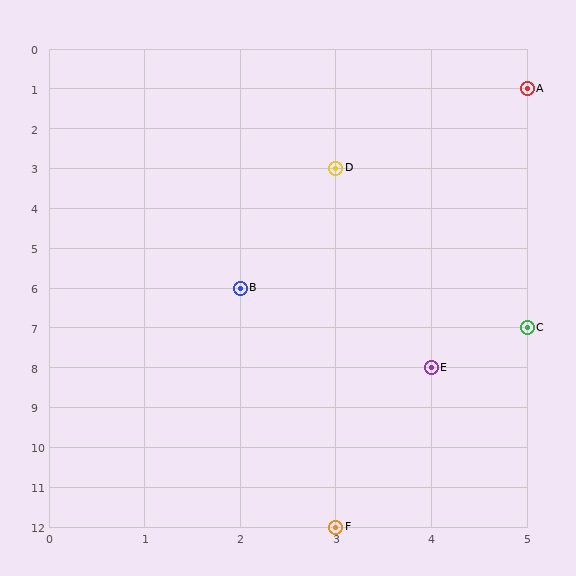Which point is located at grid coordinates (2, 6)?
Point B is at (2, 6).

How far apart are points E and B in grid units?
Points E and B are 2 columns and 2 rows apart (about 2.8 grid units diagonally).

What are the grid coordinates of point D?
Point D is at grid coordinates (3, 3).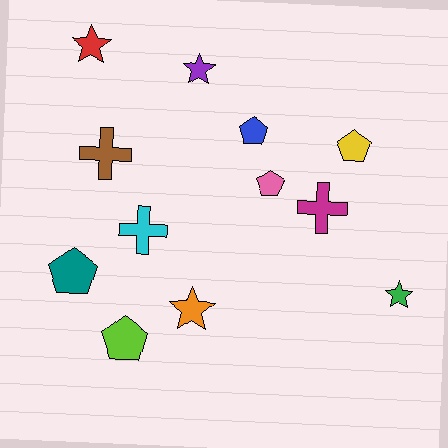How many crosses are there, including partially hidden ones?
There are 3 crosses.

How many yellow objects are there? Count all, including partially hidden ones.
There is 1 yellow object.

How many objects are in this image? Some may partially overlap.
There are 12 objects.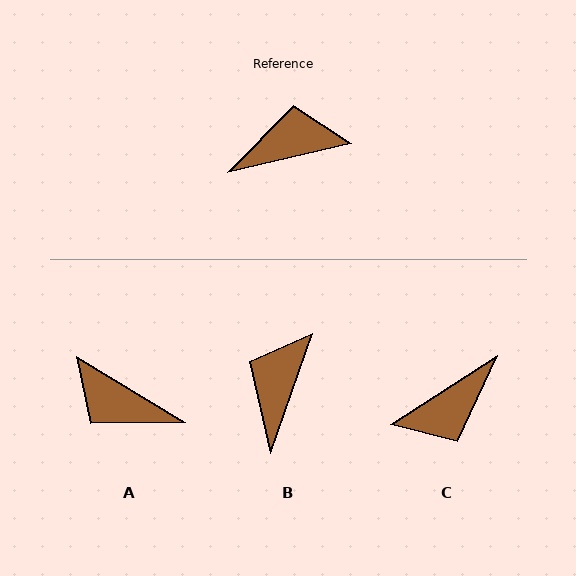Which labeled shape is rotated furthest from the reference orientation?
C, about 161 degrees away.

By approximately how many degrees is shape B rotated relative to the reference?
Approximately 58 degrees counter-clockwise.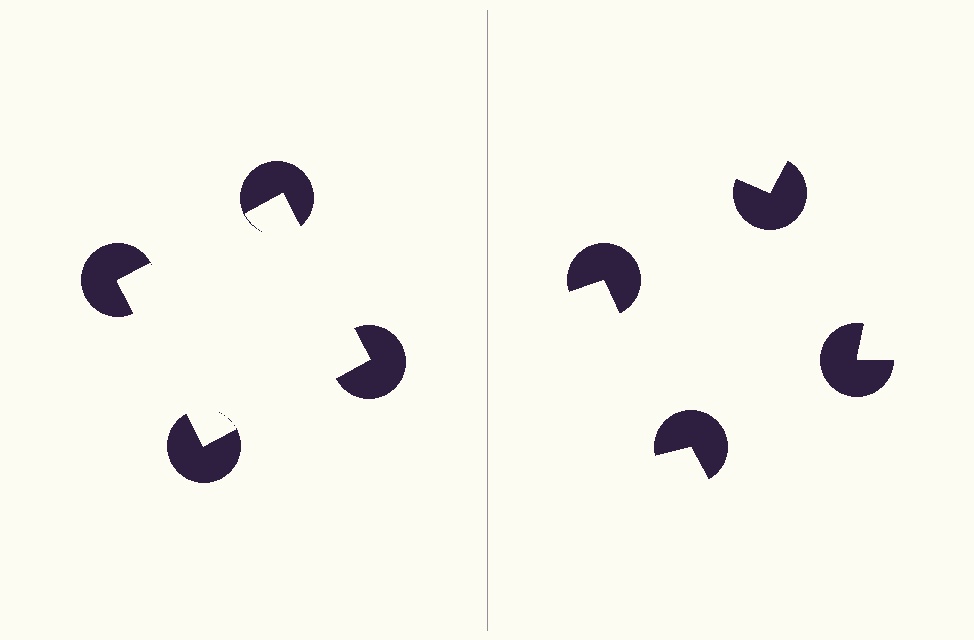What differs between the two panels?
The pac-man discs are positioned identically on both sides; only the wedge orientations differ. On the left they align to a square; on the right they are misaligned.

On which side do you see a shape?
An illusory square appears on the left side. On the right side the wedge cuts are rotated, so no coherent shape forms.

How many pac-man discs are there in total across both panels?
8 — 4 on each side.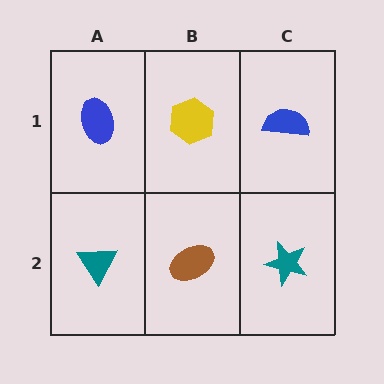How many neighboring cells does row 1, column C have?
2.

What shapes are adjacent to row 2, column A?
A blue ellipse (row 1, column A), a brown ellipse (row 2, column B).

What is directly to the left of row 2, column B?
A teal triangle.